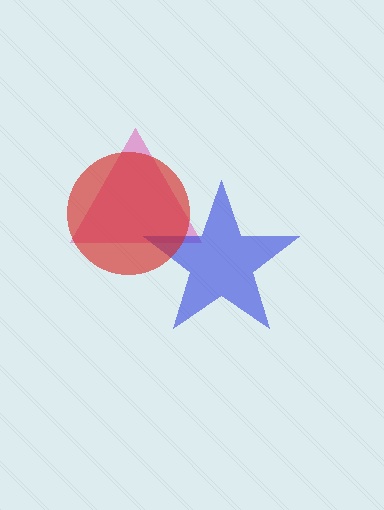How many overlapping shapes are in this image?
There are 3 overlapping shapes in the image.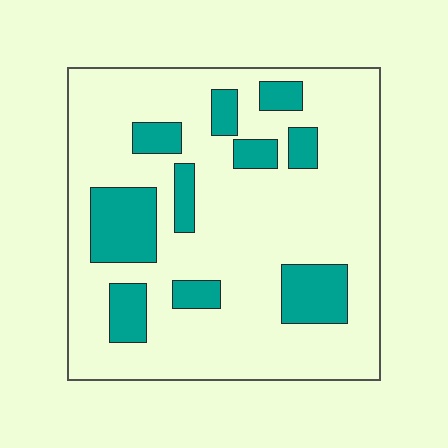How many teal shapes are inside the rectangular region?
10.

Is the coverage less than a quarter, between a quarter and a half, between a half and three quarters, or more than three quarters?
Less than a quarter.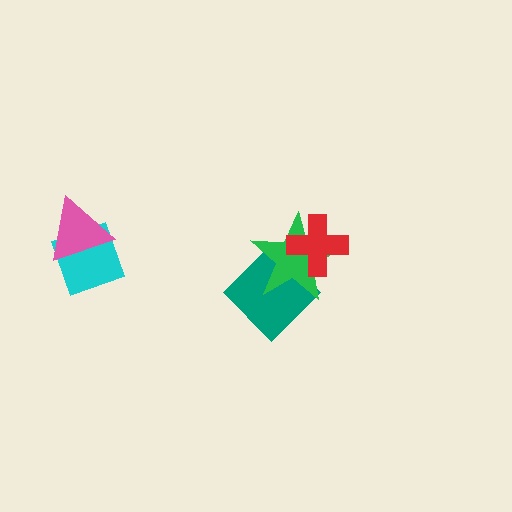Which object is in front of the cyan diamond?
The pink triangle is in front of the cyan diamond.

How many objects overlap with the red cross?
2 objects overlap with the red cross.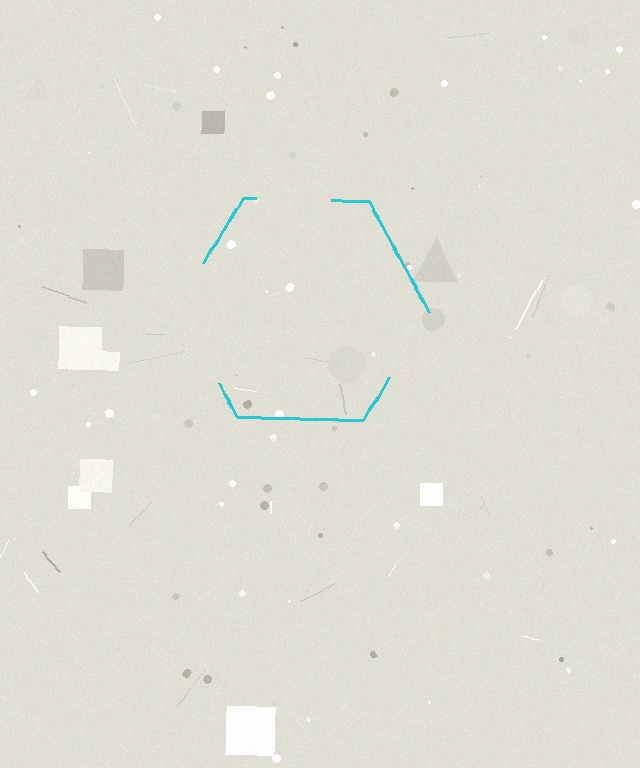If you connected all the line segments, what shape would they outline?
They would outline a hexagon.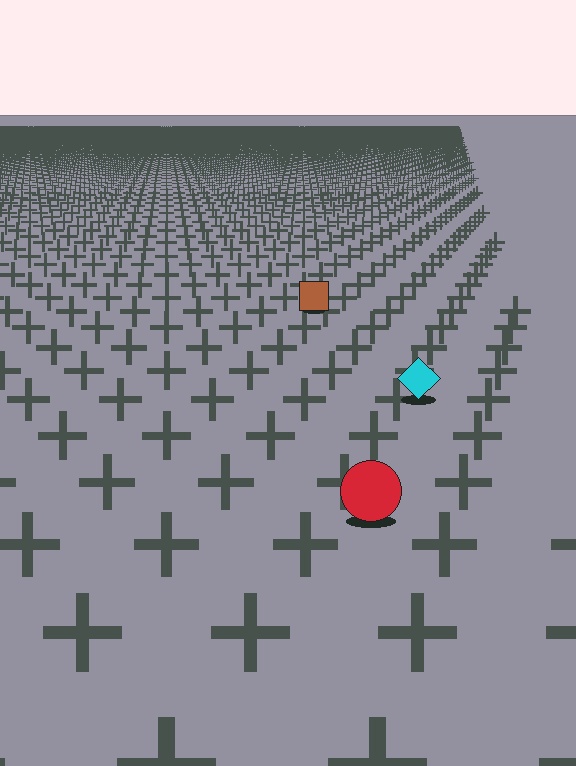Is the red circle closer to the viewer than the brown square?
Yes. The red circle is closer — you can tell from the texture gradient: the ground texture is coarser near it.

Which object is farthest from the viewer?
The brown square is farthest from the viewer. It appears smaller and the ground texture around it is denser.